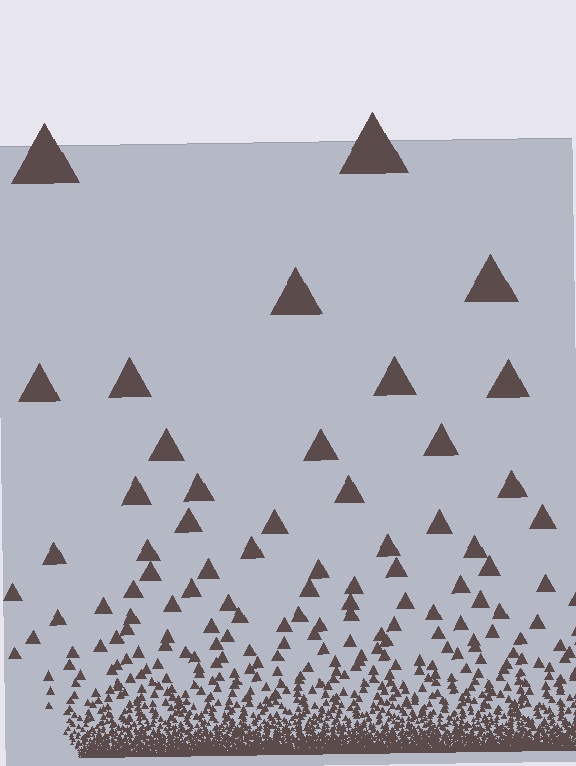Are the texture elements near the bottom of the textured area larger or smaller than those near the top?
Smaller. The gradient is inverted — elements near the bottom are smaller and denser.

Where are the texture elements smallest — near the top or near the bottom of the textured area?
Near the bottom.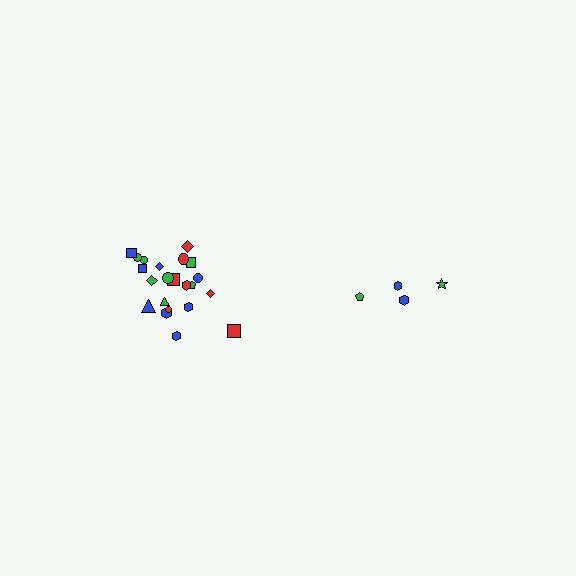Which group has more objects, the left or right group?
The left group.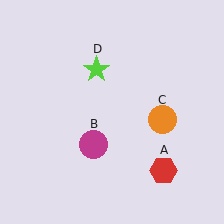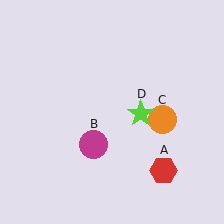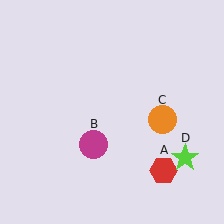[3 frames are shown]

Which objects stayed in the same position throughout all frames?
Red hexagon (object A) and magenta circle (object B) and orange circle (object C) remained stationary.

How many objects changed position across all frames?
1 object changed position: lime star (object D).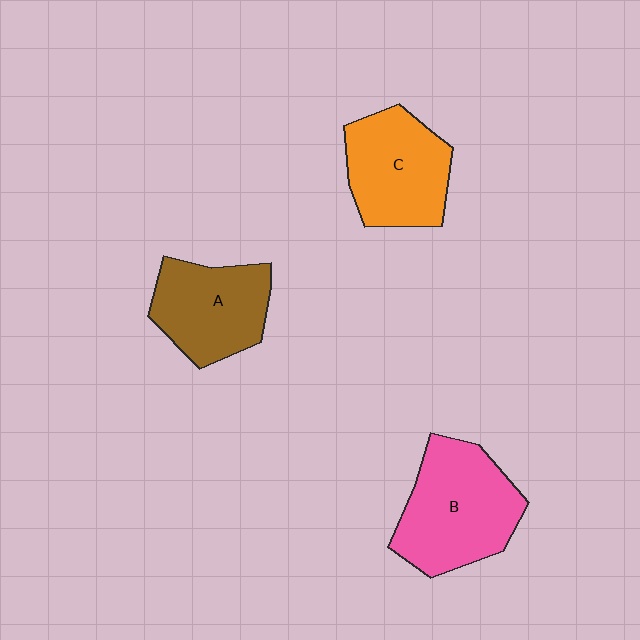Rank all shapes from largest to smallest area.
From largest to smallest: B (pink), C (orange), A (brown).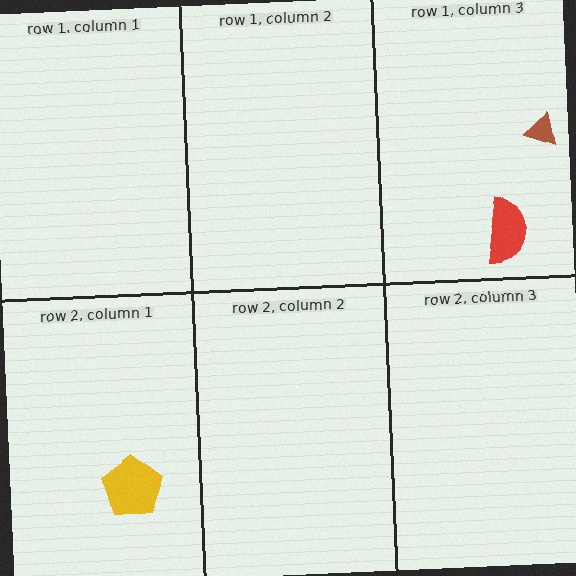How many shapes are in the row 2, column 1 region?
1.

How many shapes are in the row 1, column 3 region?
2.